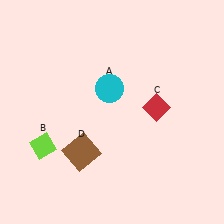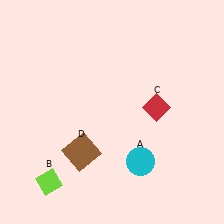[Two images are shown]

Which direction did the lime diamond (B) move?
The lime diamond (B) moved down.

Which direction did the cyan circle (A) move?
The cyan circle (A) moved down.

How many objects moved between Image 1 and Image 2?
2 objects moved between the two images.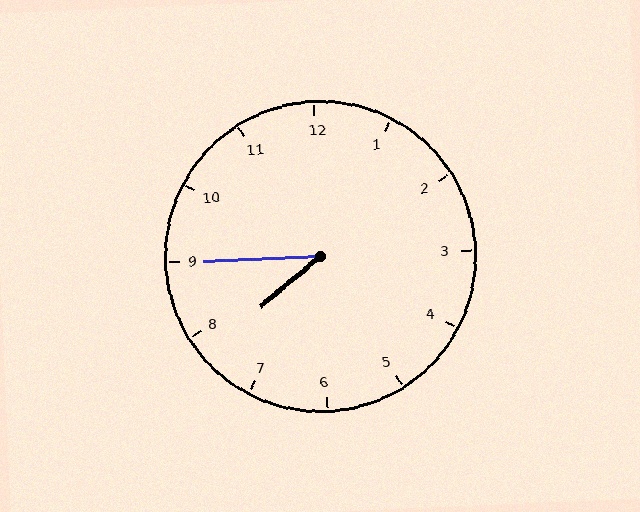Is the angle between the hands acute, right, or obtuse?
It is acute.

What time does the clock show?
7:45.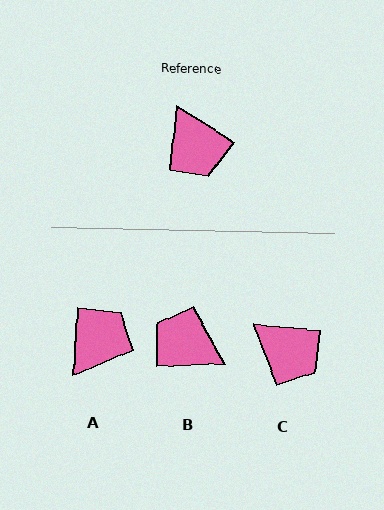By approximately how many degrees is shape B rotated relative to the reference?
Approximately 145 degrees clockwise.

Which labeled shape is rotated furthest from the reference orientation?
B, about 145 degrees away.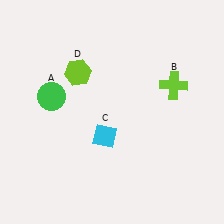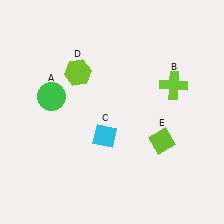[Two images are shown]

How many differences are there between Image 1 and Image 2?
There is 1 difference between the two images.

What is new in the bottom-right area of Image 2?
A lime diamond (E) was added in the bottom-right area of Image 2.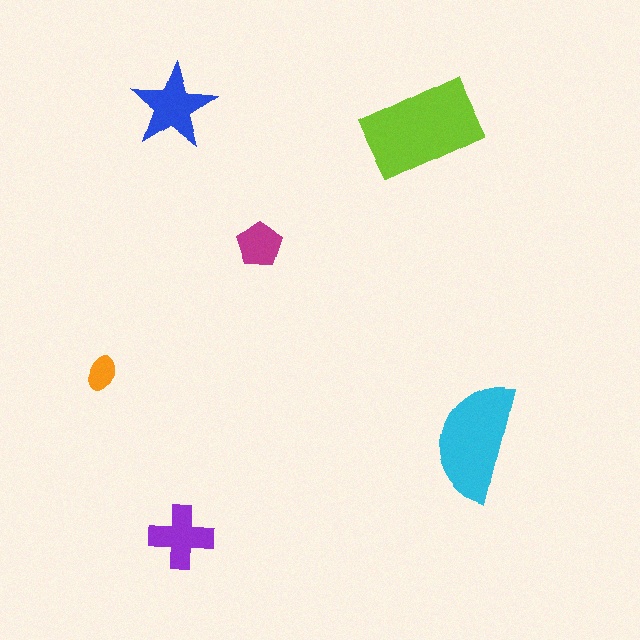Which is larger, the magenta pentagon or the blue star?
The blue star.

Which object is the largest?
The lime rectangle.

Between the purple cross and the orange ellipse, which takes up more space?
The purple cross.